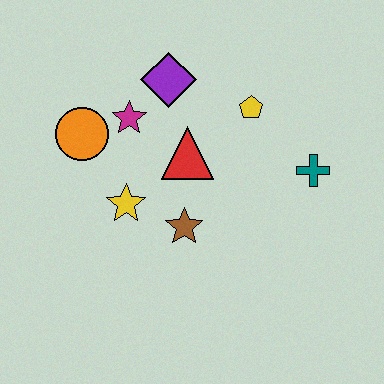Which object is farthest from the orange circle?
The teal cross is farthest from the orange circle.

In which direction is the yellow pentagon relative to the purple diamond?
The yellow pentagon is to the right of the purple diamond.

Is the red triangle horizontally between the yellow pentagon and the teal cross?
No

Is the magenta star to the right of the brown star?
No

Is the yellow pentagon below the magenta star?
No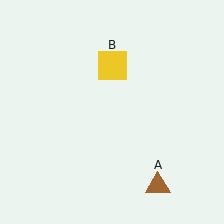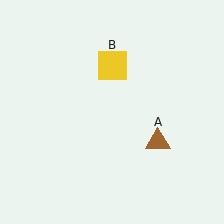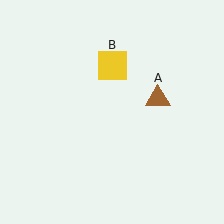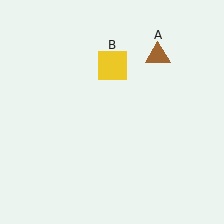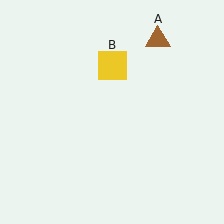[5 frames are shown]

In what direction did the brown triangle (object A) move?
The brown triangle (object A) moved up.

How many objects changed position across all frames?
1 object changed position: brown triangle (object A).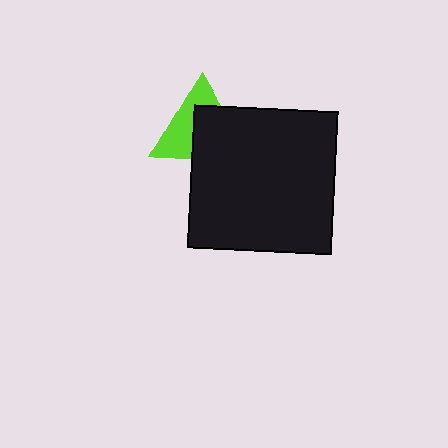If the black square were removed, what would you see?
You would see the complete lime triangle.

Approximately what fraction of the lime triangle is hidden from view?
Roughly 53% of the lime triangle is hidden behind the black square.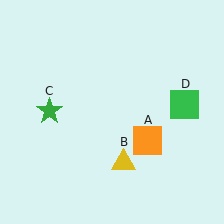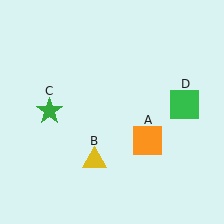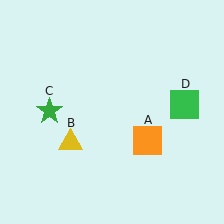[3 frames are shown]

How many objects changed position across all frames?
1 object changed position: yellow triangle (object B).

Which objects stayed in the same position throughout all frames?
Orange square (object A) and green star (object C) and green square (object D) remained stationary.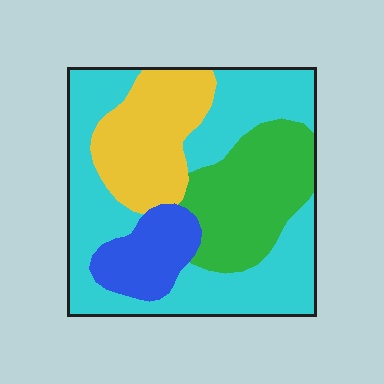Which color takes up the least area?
Blue, at roughly 10%.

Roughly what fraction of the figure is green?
Green takes up about one fifth (1/5) of the figure.